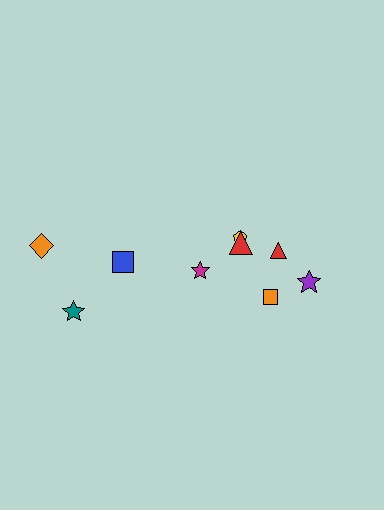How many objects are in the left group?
There are 3 objects.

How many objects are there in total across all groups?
There are 9 objects.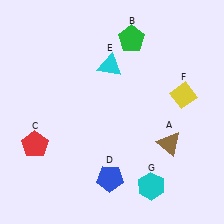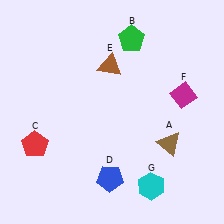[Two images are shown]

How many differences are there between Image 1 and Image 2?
There are 2 differences between the two images.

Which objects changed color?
E changed from cyan to brown. F changed from yellow to magenta.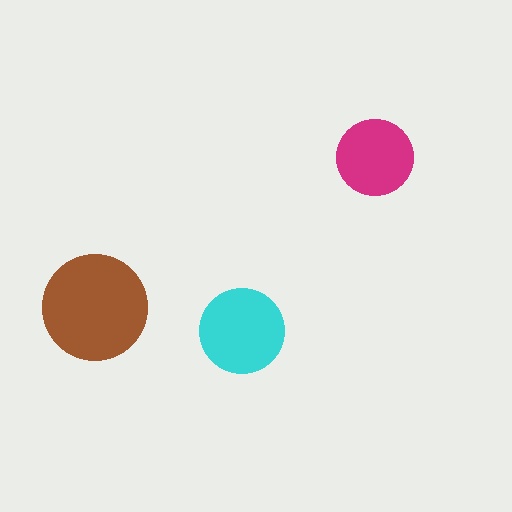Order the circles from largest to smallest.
the brown one, the cyan one, the magenta one.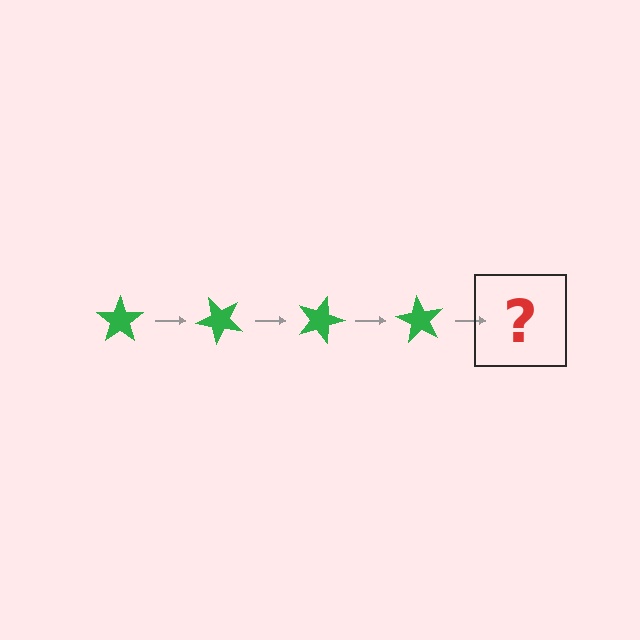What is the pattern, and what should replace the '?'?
The pattern is that the star rotates 45 degrees each step. The '?' should be a green star rotated 180 degrees.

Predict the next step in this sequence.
The next step is a green star rotated 180 degrees.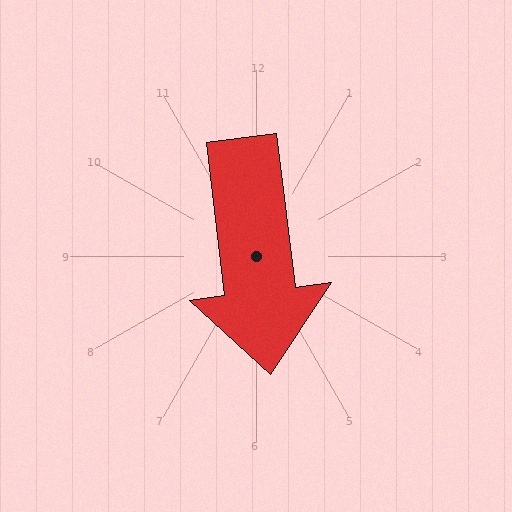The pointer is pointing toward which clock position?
Roughly 6 o'clock.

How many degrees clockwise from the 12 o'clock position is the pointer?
Approximately 173 degrees.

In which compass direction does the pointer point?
South.